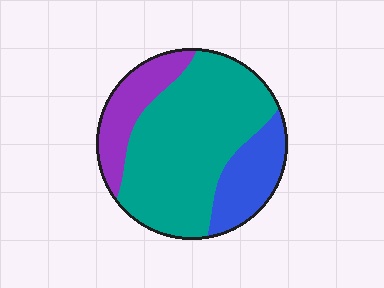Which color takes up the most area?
Teal, at roughly 60%.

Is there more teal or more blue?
Teal.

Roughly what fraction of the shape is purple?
Purple takes up about one fifth (1/5) of the shape.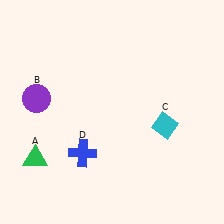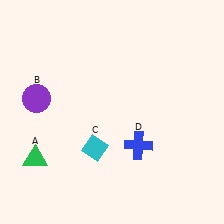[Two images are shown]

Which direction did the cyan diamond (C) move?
The cyan diamond (C) moved left.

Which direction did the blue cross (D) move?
The blue cross (D) moved right.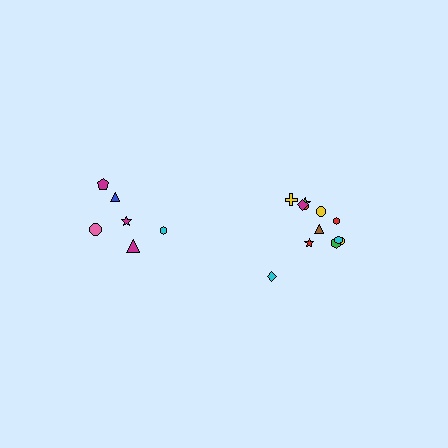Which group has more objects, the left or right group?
The right group.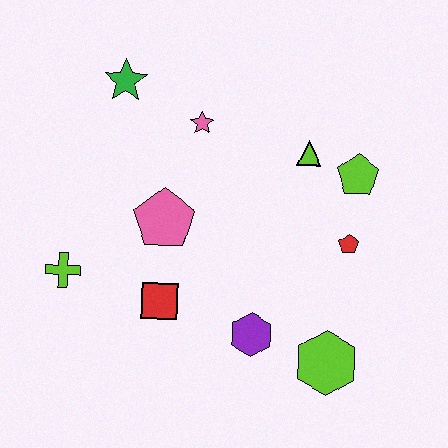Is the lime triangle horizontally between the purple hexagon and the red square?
No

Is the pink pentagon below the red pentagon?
No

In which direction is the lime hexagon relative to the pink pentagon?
The lime hexagon is to the right of the pink pentagon.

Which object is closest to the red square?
The pink pentagon is closest to the red square.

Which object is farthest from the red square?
The lime pentagon is farthest from the red square.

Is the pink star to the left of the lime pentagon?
Yes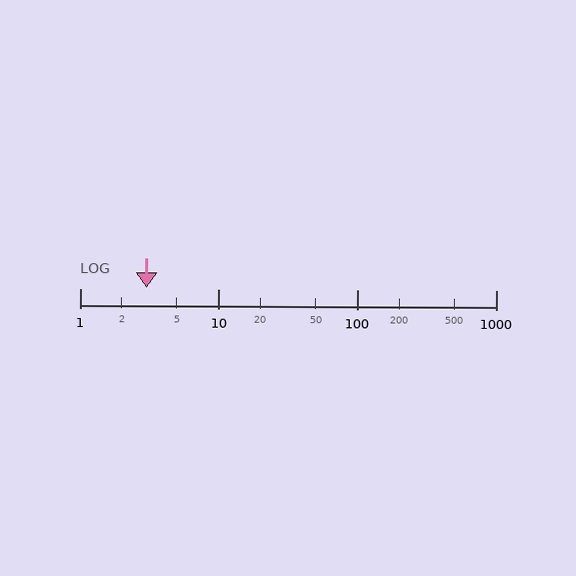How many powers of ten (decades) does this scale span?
The scale spans 3 decades, from 1 to 1000.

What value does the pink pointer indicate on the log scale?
The pointer indicates approximately 3.